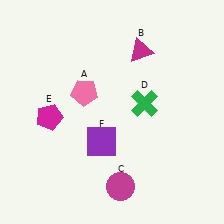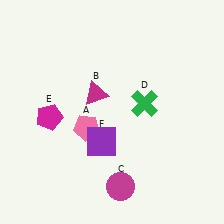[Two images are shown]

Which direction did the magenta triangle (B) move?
The magenta triangle (B) moved left.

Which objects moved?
The objects that moved are: the pink pentagon (A), the magenta triangle (B).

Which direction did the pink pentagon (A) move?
The pink pentagon (A) moved down.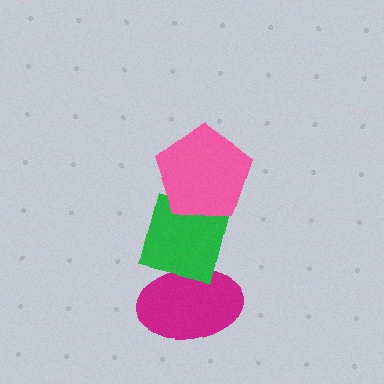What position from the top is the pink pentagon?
The pink pentagon is 1st from the top.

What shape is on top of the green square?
The pink pentagon is on top of the green square.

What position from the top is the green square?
The green square is 2nd from the top.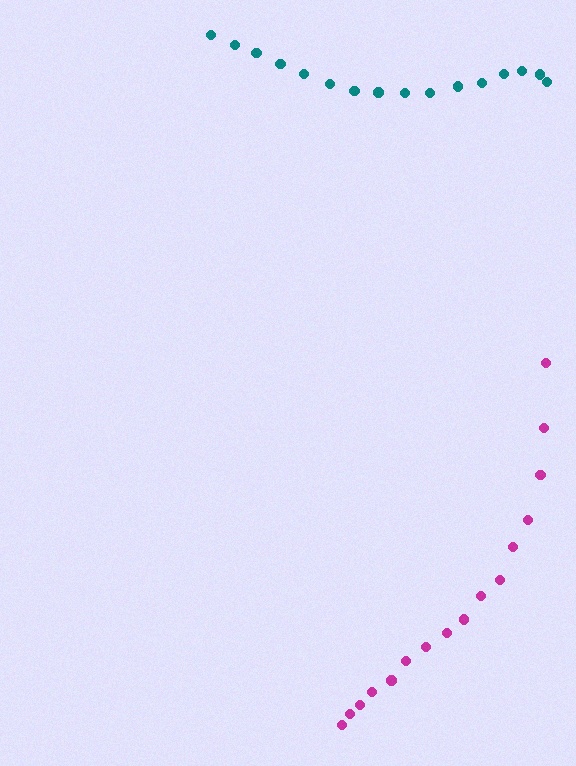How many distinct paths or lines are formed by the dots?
There are 2 distinct paths.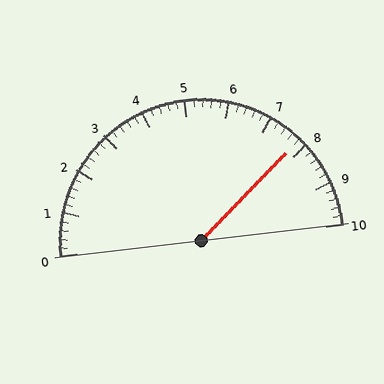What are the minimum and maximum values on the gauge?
The gauge ranges from 0 to 10.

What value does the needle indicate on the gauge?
The needle indicates approximately 7.8.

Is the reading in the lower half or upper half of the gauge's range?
The reading is in the upper half of the range (0 to 10).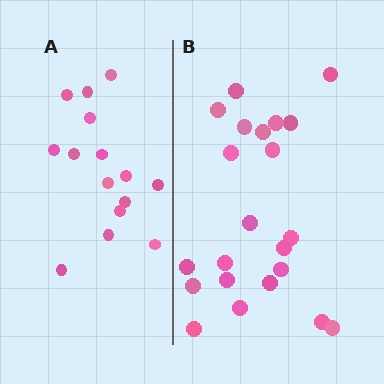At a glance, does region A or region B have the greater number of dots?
Region B (the right region) has more dots.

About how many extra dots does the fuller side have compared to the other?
Region B has roughly 8 or so more dots than region A.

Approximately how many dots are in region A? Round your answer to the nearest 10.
About 20 dots. (The exact count is 15, which rounds to 20.)